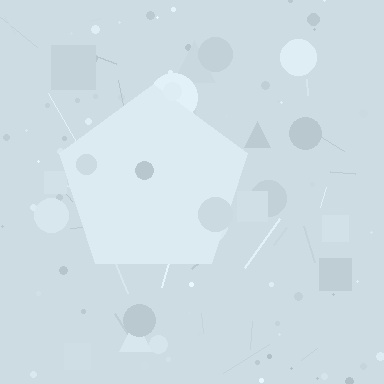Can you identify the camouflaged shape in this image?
The camouflaged shape is a pentagon.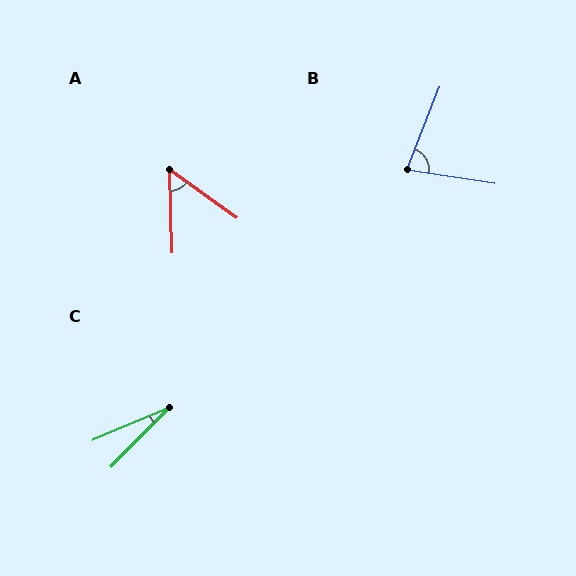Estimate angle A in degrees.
Approximately 53 degrees.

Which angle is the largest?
B, at approximately 77 degrees.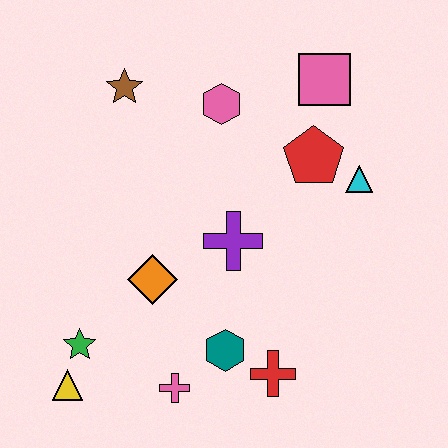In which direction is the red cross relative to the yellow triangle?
The red cross is to the right of the yellow triangle.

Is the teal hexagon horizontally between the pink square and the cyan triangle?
No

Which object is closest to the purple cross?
The orange diamond is closest to the purple cross.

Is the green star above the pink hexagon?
No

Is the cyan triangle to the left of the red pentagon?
No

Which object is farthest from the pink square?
The yellow triangle is farthest from the pink square.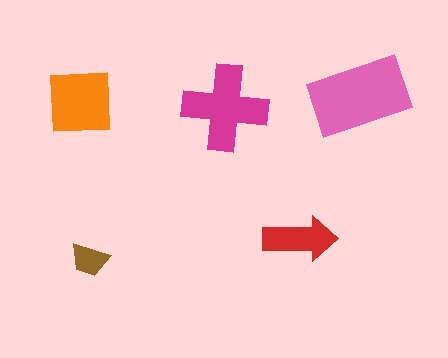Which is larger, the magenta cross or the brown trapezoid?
The magenta cross.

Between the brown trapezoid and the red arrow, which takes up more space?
The red arrow.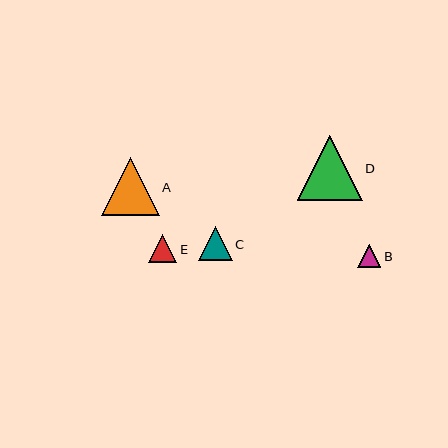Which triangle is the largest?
Triangle D is the largest with a size of approximately 64 pixels.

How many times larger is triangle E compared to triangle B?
Triangle E is approximately 1.2 times the size of triangle B.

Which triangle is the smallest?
Triangle B is the smallest with a size of approximately 23 pixels.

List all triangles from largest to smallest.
From largest to smallest: D, A, C, E, B.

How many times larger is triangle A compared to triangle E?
Triangle A is approximately 2.1 times the size of triangle E.